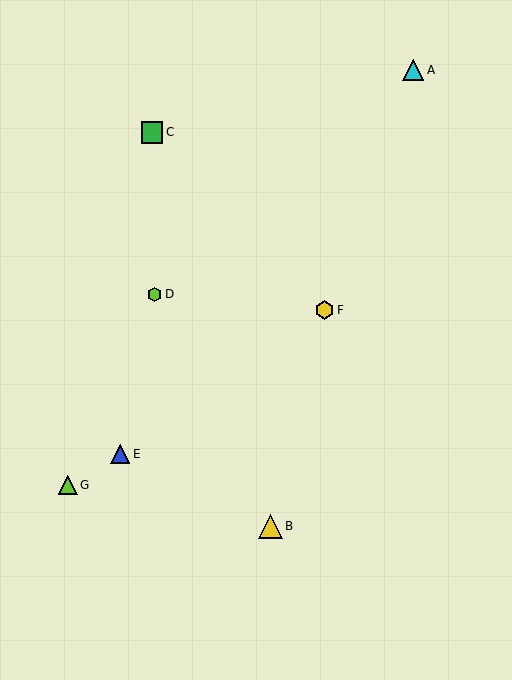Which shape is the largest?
The yellow triangle (labeled B) is the largest.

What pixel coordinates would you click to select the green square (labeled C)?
Click at (152, 132) to select the green square C.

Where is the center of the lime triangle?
The center of the lime triangle is at (68, 485).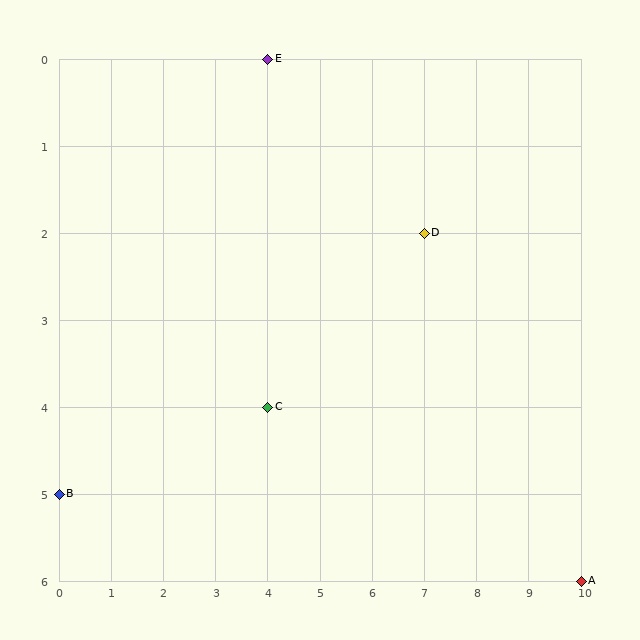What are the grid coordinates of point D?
Point D is at grid coordinates (7, 2).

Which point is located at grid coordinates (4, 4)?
Point C is at (4, 4).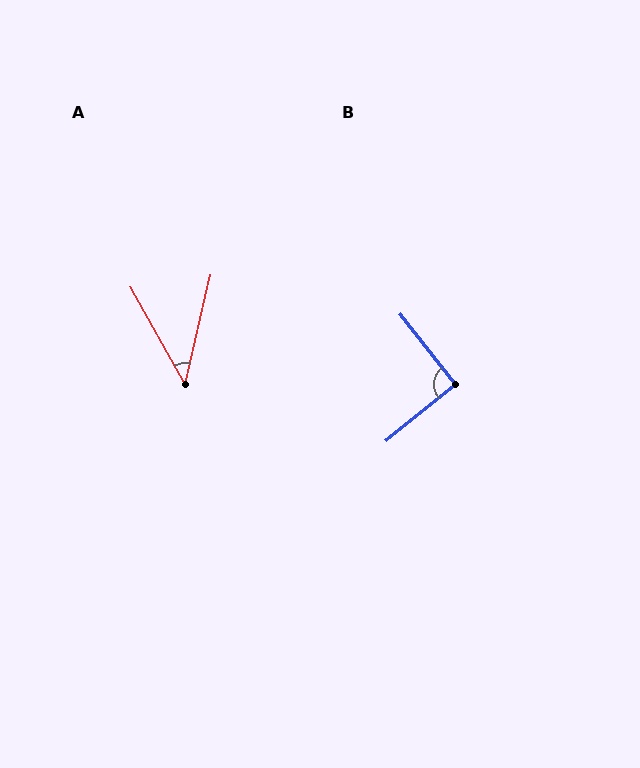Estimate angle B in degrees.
Approximately 91 degrees.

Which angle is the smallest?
A, at approximately 43 degrees.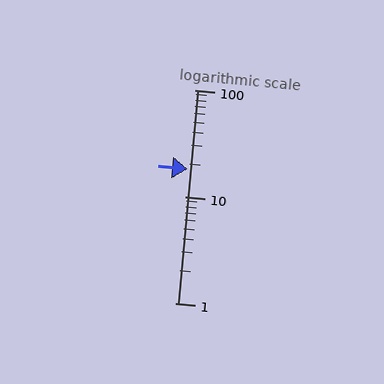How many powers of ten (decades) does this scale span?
The scale spans 2 decades, from 1 to 100.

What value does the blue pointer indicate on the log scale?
The pointer indicates approximately 18.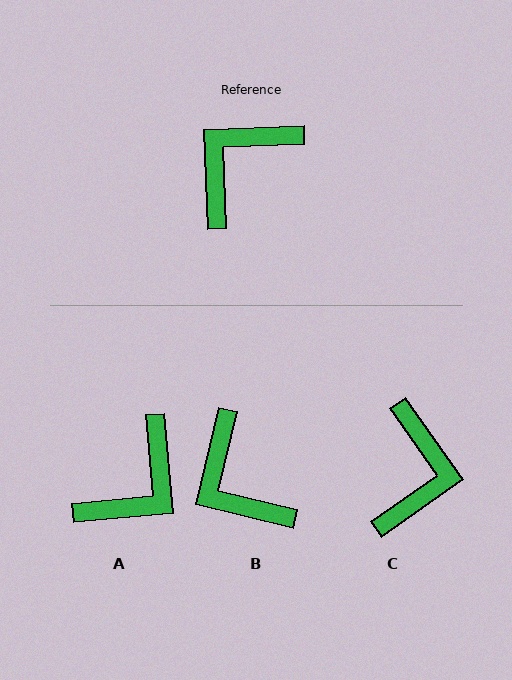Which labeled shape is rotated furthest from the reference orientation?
A, about 177 degrees away.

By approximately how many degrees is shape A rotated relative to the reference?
Approximately 177 degrees clockwise.